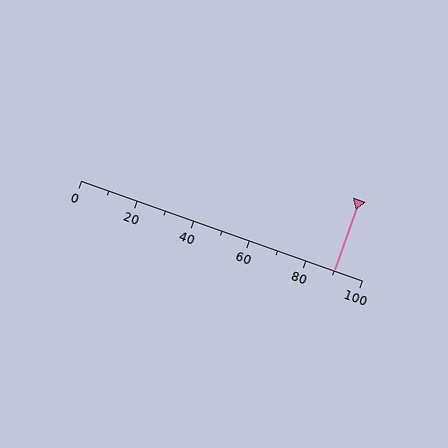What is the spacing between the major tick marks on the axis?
The major ticks are spaced 20 apart.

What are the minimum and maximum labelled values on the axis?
The axis runs from 0 to 100.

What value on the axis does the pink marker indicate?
The marker indicates approximately 90.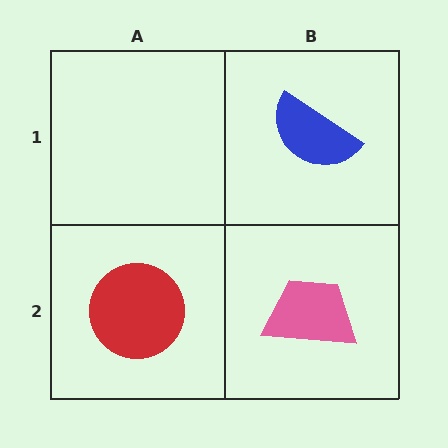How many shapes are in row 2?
2 shapes.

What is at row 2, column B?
A pink trapezoid.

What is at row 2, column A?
A red circle.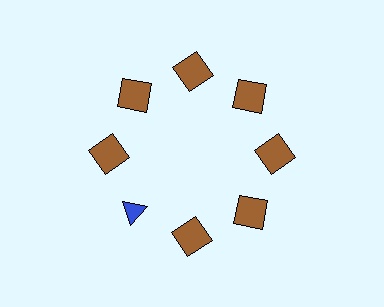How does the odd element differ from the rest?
It differs in both color (blue instead of brown) and shape (triangle instead of square).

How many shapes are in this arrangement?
There are 8 shapes arranged in a ring pattern.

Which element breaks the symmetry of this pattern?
The blue triangle at roughly the 8 o'clock position breaks the symmetry. All other shapes are brown squares.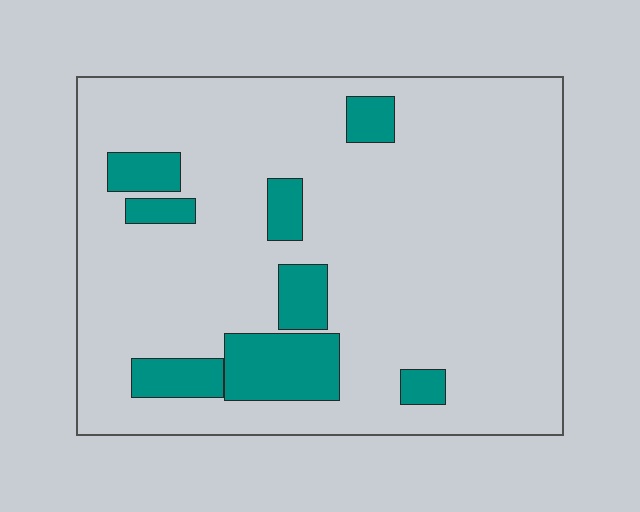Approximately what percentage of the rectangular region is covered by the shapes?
Approximately 15%.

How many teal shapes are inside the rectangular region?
8.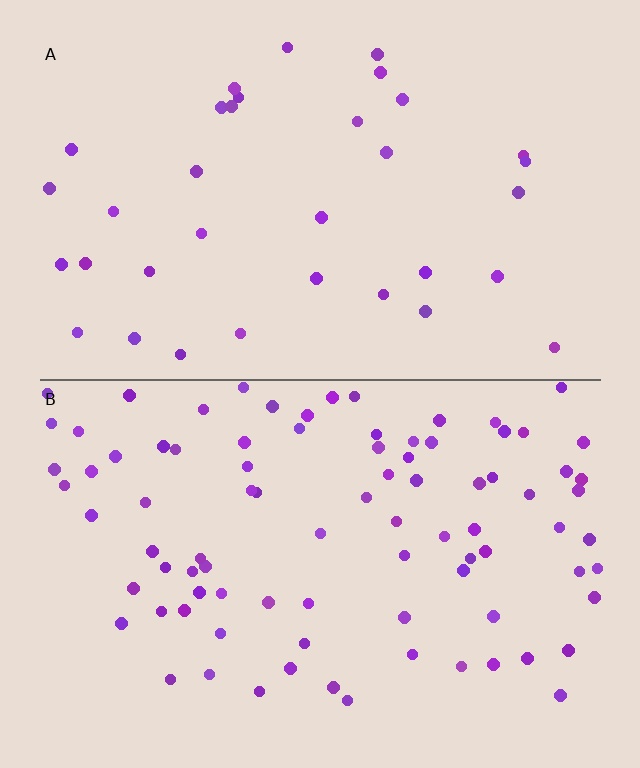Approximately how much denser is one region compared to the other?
Approximately 2.6× — region B over region A.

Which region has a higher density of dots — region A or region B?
B (the bottom).